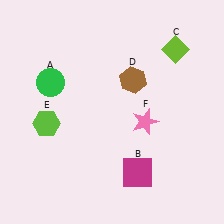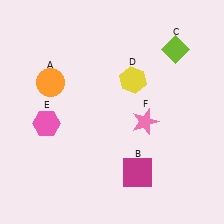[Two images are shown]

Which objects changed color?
A changed from green to orange. D changed from brown to yellow. E changed from lime to pink.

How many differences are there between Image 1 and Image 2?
There are 3 differences between the two images.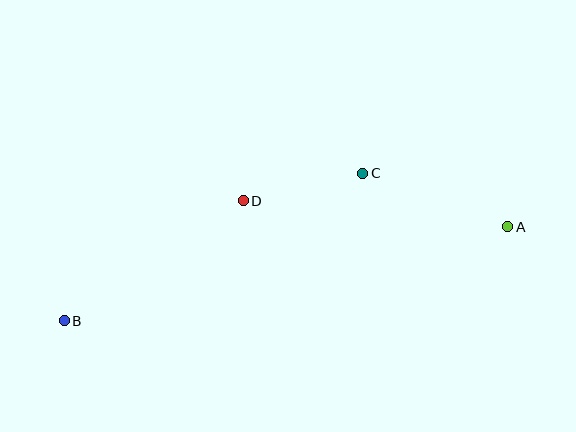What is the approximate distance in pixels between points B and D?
The distance between B and D is approximately 215 pixels.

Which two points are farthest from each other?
Points A and B are farthest from each other.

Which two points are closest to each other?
Points C and D are closest to each other.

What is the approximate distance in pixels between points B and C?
The distance between B and C is approximately 333 pixels.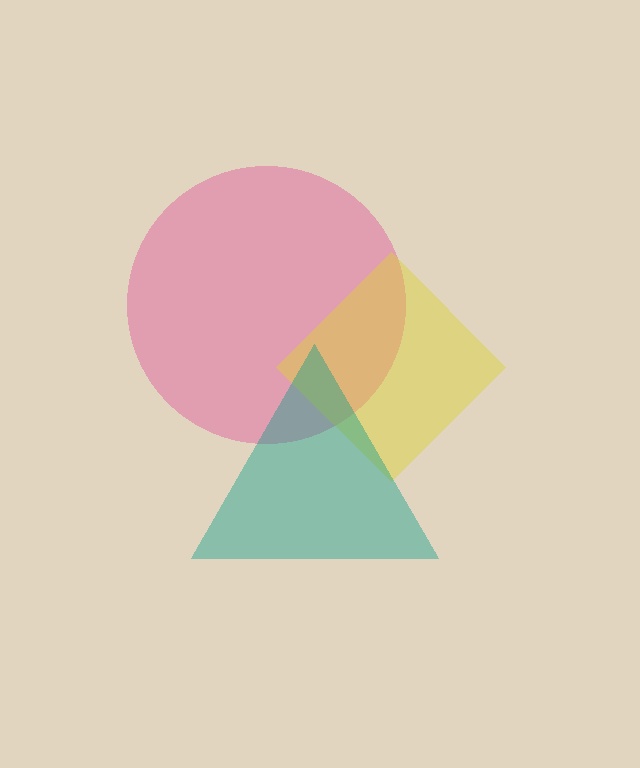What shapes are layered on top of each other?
The layered shapes are: a pink circle, a yellow diamond, a teal triangle.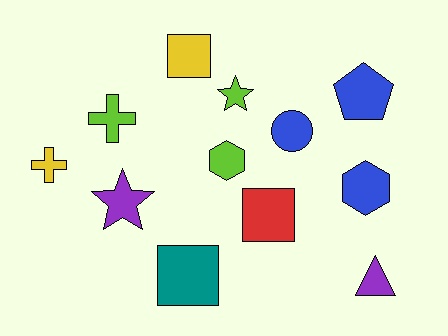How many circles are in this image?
There is 1 circle.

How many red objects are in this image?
There is 1 red object.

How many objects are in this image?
There are 12 objects.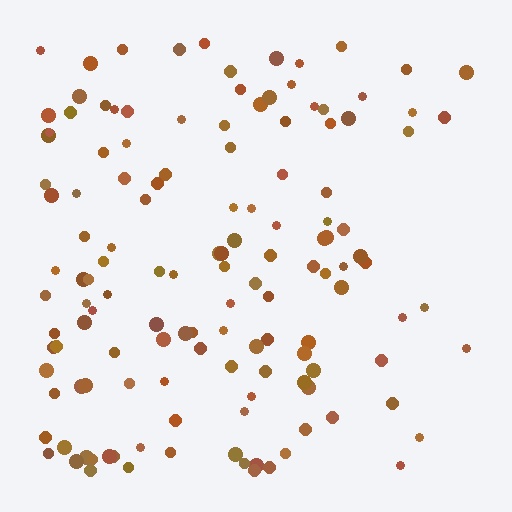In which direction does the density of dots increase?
From right to left, with the left side densest.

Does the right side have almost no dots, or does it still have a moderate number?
Still a moderate number, just noticeably fewer than the left.